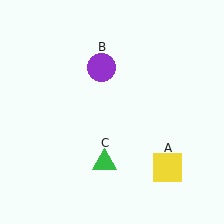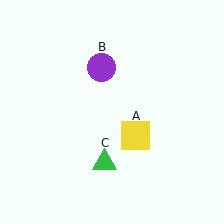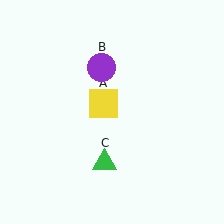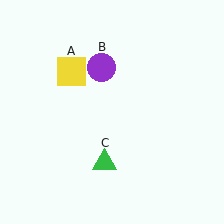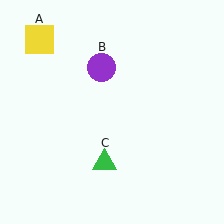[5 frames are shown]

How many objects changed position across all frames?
1 object changed position: yellow square (object A).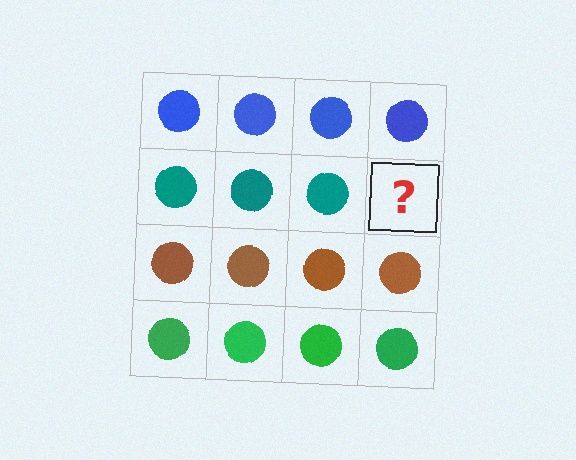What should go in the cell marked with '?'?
The missing cell should contain a teal circle.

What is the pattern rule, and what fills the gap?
The rule is that each row has a consistent color. The gap should be filled with a teal circle.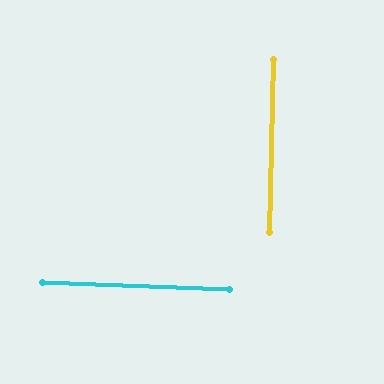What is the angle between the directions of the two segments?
Approximately 89 degrees.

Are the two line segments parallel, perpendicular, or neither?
Perpendicular — they meet at approximately 89°.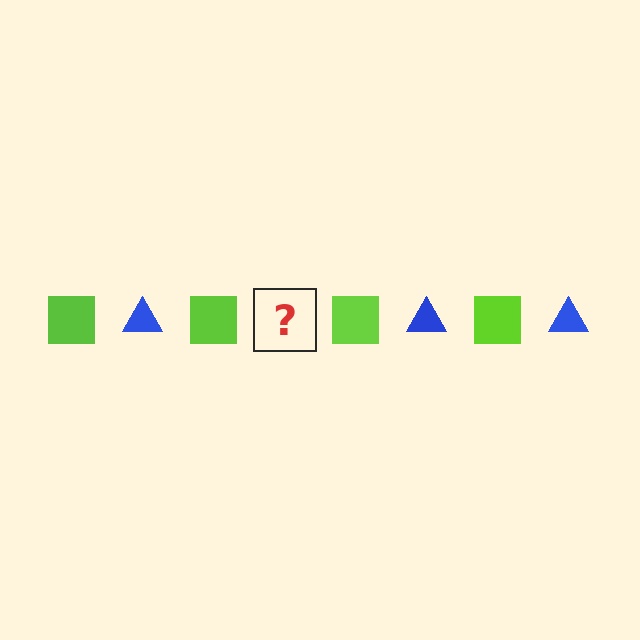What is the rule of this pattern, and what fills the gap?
The rule is that the pattern alternates between lime square and blue triangle. The gap should be filled with a blue triangle.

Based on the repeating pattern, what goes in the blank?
The blank should be a blue triangle.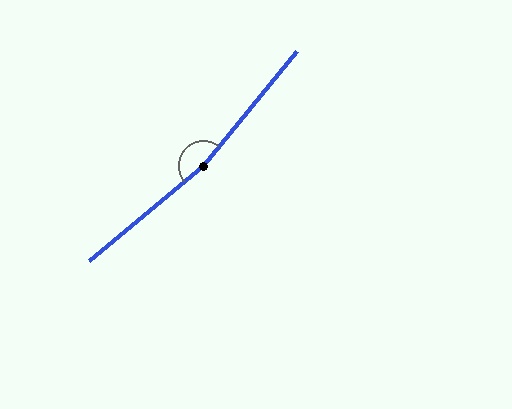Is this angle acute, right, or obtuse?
It is obtuse.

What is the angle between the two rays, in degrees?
Approximately 169 degrees.